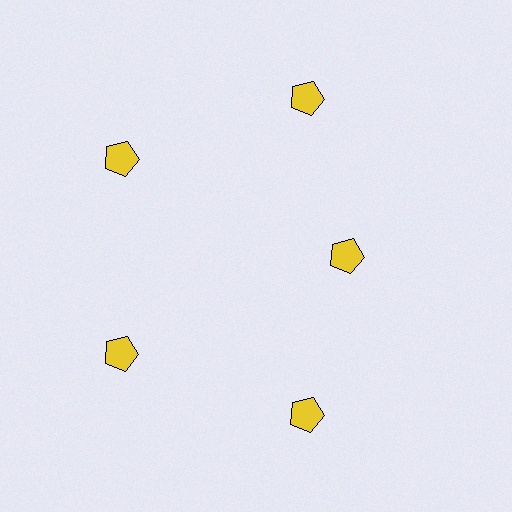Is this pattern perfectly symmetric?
No. The 5 yellow pentagons are arranged in a ring, but one element near the 3 o'clock position is pulled inward toward the center, breaking the 5-fold rotational symmetry.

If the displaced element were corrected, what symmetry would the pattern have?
It would have 5-fold rotational symmetry — the pattern would map onto itself every 72 degrees.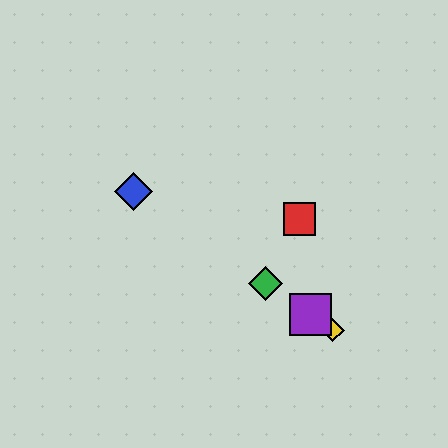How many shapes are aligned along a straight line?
4 shapes (the blue diamond, the green diamond, the yellow diamond, the purple square) are aligned along a straight line.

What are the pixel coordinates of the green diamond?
The green diamond is at (266, 283).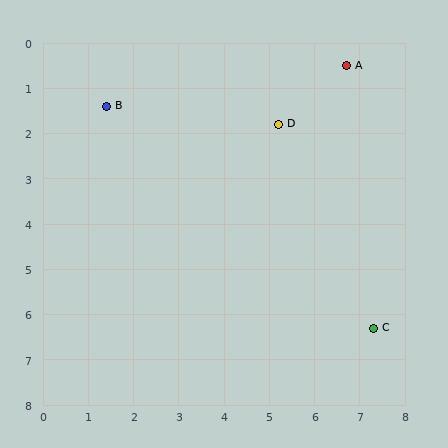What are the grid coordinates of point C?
Point C is at approximately (7.3, 6.3).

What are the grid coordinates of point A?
Point A is at approximately (6.7, 0.5).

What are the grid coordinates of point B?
Point B is at approximately (1.4, 1.4).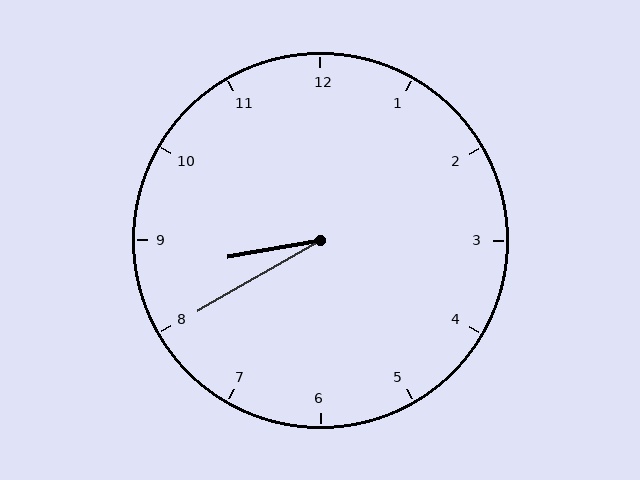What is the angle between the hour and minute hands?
Approximately 20 degrees.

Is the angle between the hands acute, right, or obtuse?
It is acute.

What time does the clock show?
8:40.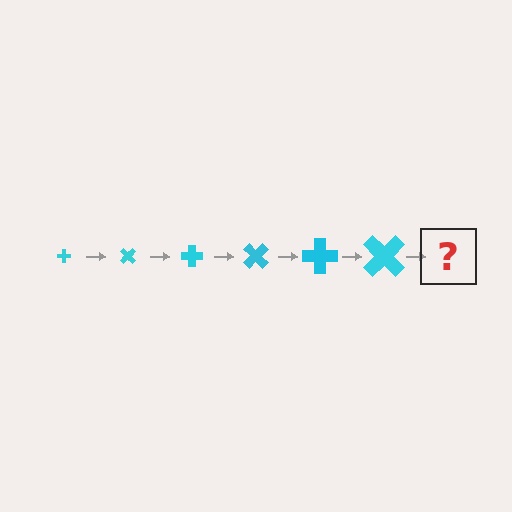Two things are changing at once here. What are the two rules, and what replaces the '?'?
The two rules are that the cross grows larger each step and it rotates 45 degrees each step. The '?' should be a cross, larger than the previous one and rotated 270 degrees from the start.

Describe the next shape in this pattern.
It should be a cross, larger than the previous one and rotated 270 degrees from the start.